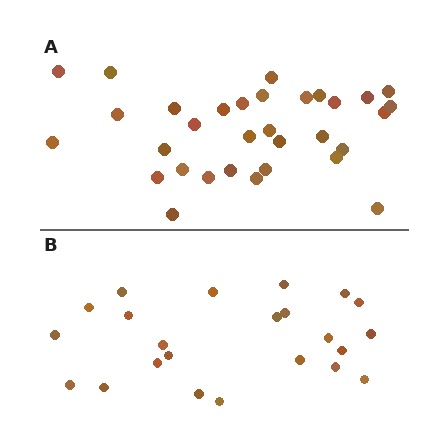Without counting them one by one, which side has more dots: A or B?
Region A (the top region) has more dots.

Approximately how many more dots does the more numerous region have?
Region A has roughly 8 or so more dots than region B.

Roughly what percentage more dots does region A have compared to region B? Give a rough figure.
About 40% more.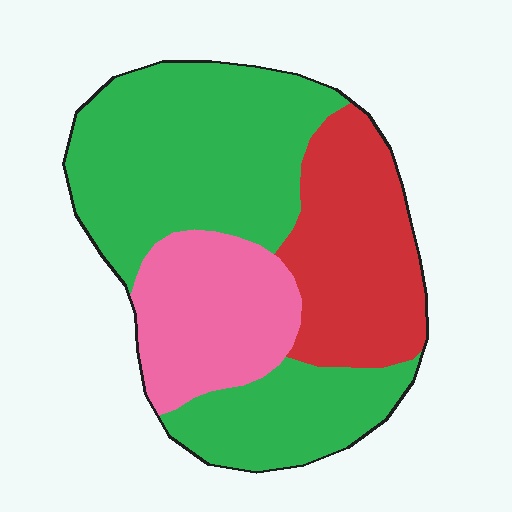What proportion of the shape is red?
Red covers 25% of the shape.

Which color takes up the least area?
Pink, at roughly 20%.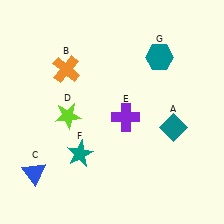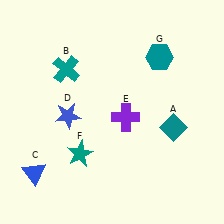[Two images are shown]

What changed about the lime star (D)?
In Image 1, D is lime. In Image 2, it changed to blue.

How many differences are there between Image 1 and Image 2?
There are 2 differences between the two images.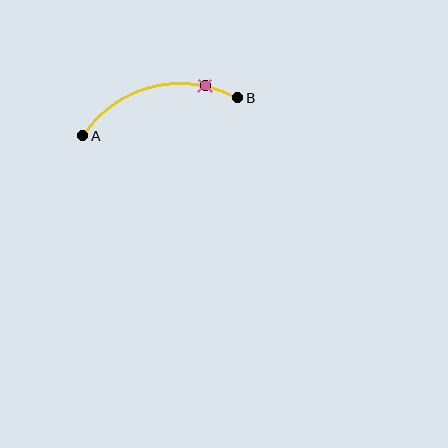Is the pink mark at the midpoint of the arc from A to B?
No. The pink mark lies on the arc but is closer to endpoint B. The arc midpoint would be at the point on the curve equidistant along the arc from both A and B.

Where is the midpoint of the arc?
The arc midpoint is the point on the curve farthest from the straight line joining A and B. It sits above that line.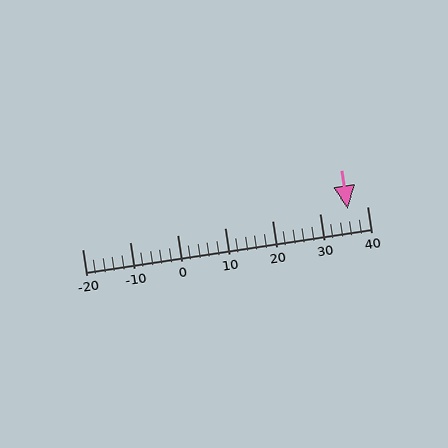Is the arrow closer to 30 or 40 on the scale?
The arrow is closer to 40.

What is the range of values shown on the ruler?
The ruler shows values from -20 to 40.